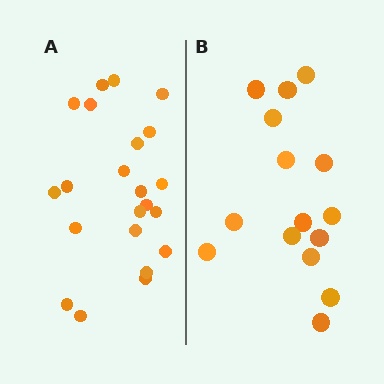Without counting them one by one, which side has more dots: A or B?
Region A (the left region) has more dots.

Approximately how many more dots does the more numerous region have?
Region A has roughly 8 or so more dots than region B.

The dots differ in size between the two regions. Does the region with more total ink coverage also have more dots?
No. Region B has more total ink coverage because its dots are larger, but region A actually contains more individual dots. Total area can be misleading — the number of items is what matters here.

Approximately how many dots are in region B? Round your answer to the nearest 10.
About 20 dots. (The exact count is 15, which rounds to 20.)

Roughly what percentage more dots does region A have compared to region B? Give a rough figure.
About 45% more.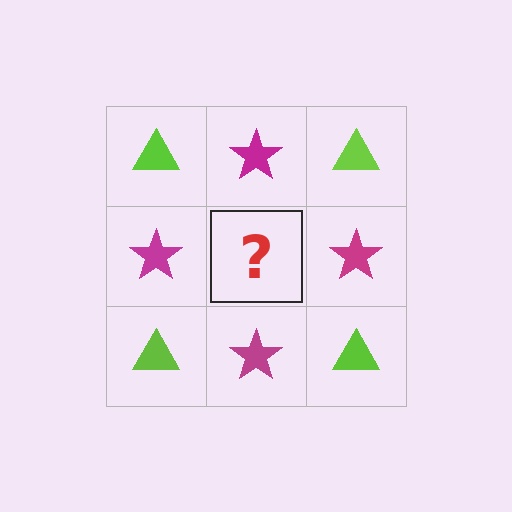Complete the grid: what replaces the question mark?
The question mark should be replaced with a lime triangle.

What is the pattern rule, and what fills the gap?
The rule is that it alternates lime triangle and magenta star in a checkerboard pattern. The gap should be filled with a lime triangle.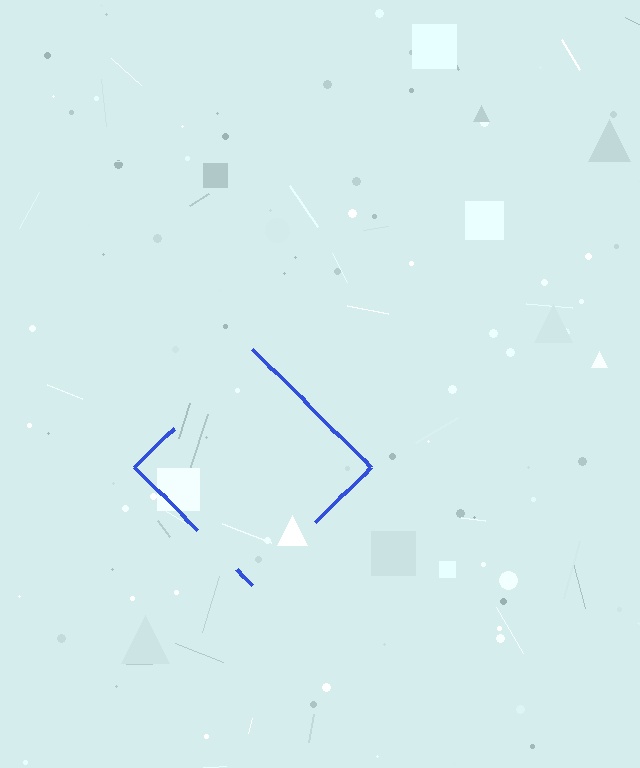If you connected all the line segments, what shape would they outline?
They would outline a diamond.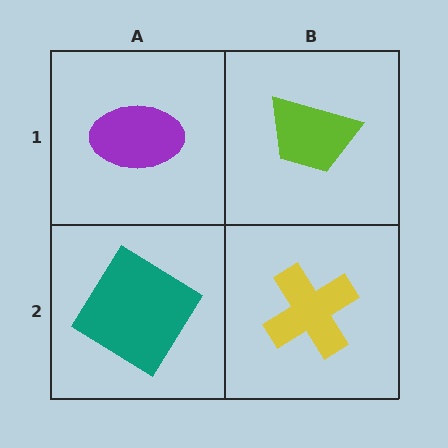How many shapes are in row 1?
2 shapes.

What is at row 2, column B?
A yellow cross.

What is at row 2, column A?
A teal diamond.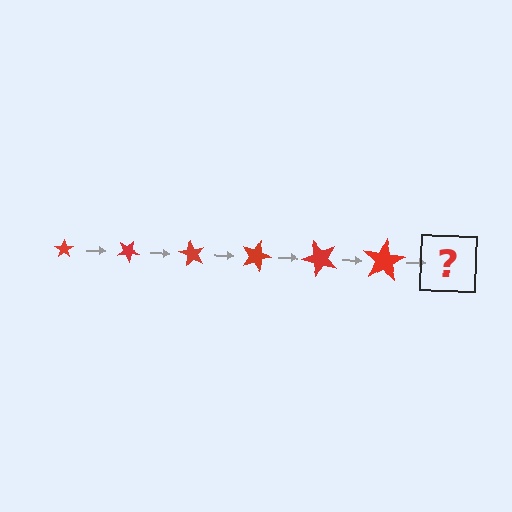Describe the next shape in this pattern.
It should be a star, larger than the previous one and rotated 180 degrees from the start.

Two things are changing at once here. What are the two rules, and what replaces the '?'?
The two rules are that the star grows larger each step and it rotates 30 degrees each step. The '?' should be a star, larger than the previous one and rotated 180 degrees from the start.